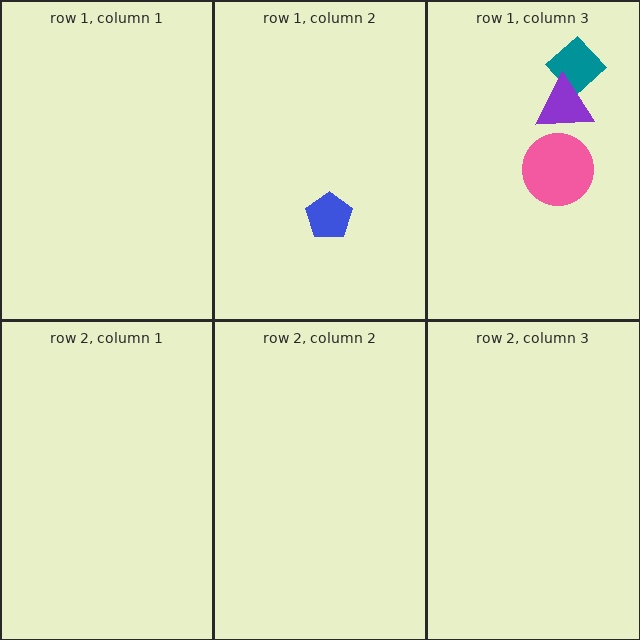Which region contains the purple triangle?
The row 1, column 3 region.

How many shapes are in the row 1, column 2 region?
1.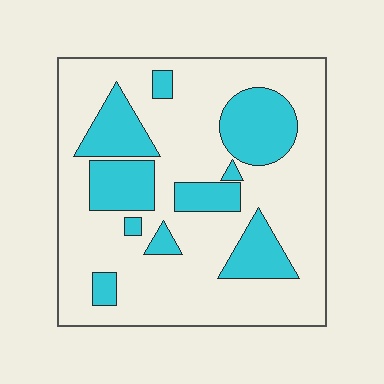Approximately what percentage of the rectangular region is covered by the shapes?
Approximately 25%.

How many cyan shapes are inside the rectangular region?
10.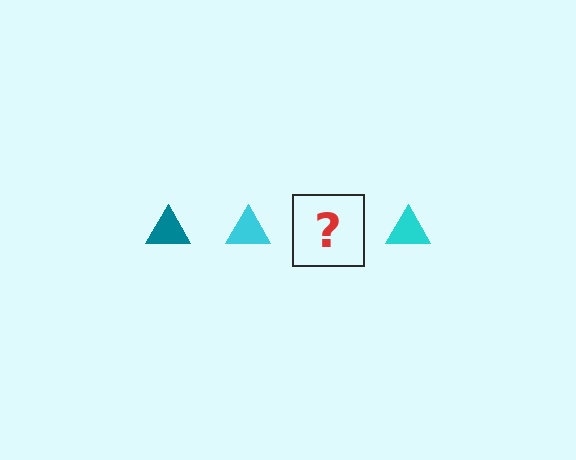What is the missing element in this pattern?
The missing element is a teal triangle.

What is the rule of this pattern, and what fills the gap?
The rule is that the pattern cycles through teal, cyan triangles. The gap should be filled with a teal triangle.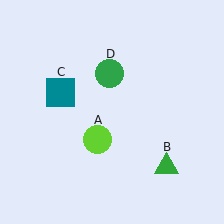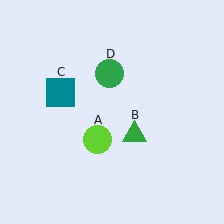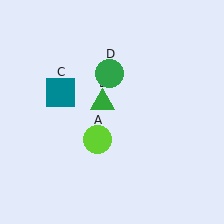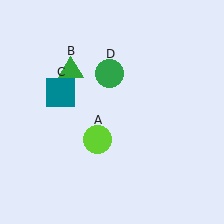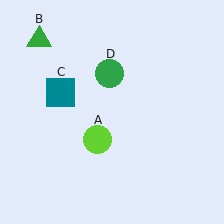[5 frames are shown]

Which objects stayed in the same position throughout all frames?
Lime circle (object A) and teal square (object C) and green circle (object D) remained stationary.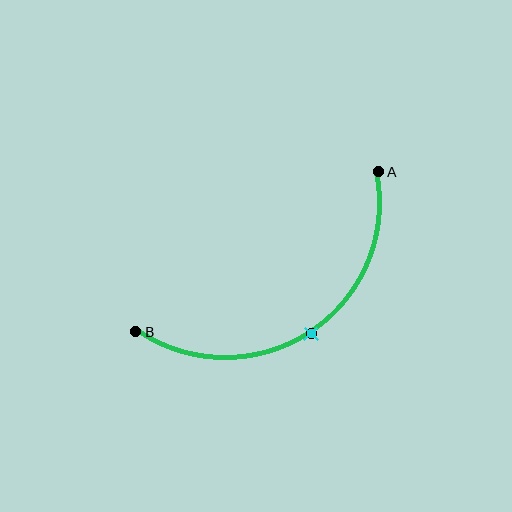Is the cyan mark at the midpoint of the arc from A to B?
Yes. The cyan mark lies on the arc at equal arc-length from both A and B — it is the arc midpoint.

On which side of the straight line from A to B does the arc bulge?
The arc bulges below the straight line connecting A and B.